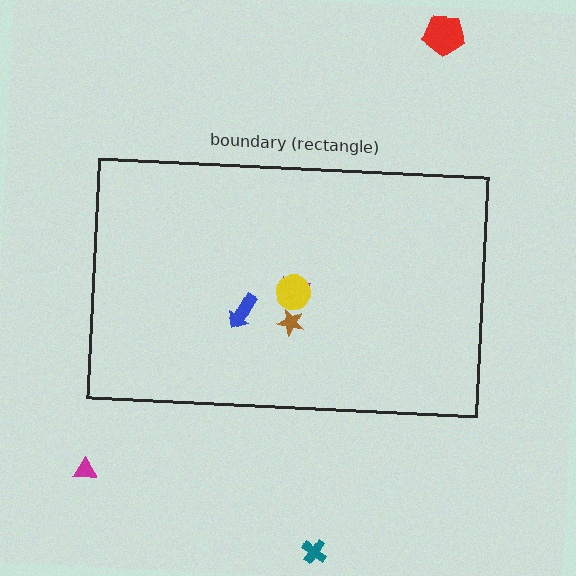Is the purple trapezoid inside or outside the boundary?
Inside.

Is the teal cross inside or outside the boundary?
Outside.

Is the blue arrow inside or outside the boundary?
Inside.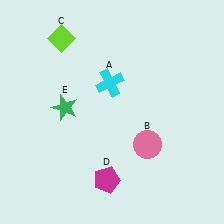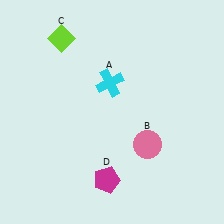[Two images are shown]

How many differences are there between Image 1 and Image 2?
There is 1 difference between the two images.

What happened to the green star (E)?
The green star (E) was removed in Image 2. It was in the top-left area of Image 1.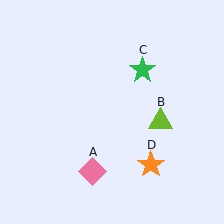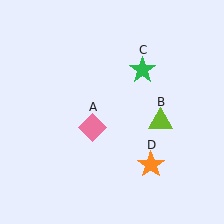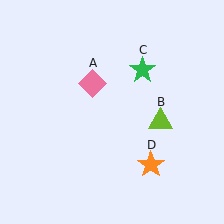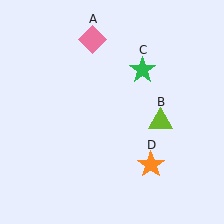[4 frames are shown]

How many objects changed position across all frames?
1 object changed position: pink diamond (object A).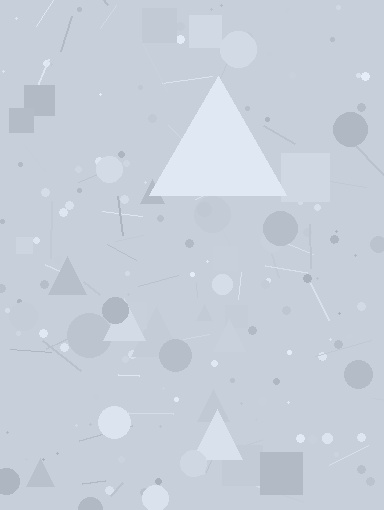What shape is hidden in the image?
A triangle is hidden in the image.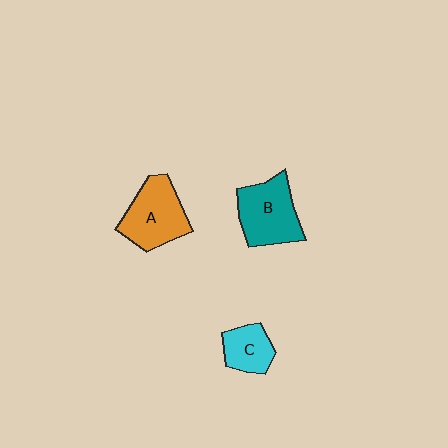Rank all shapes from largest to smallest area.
From largest to smallest: B (teal), A (orange), C (cyan).